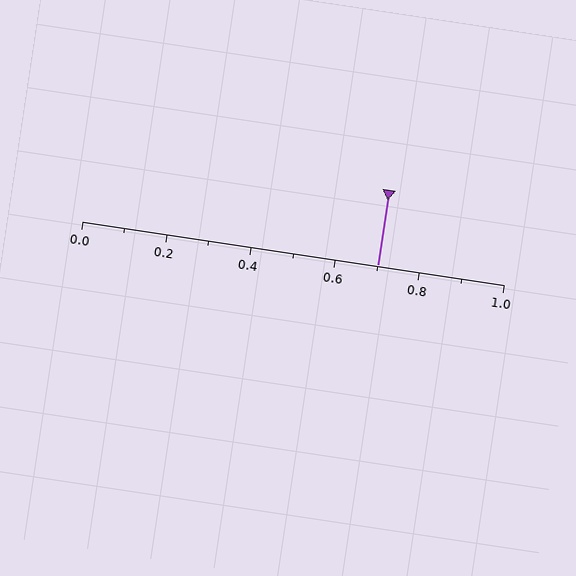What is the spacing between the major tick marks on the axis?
The major ticks are spaced 0.2 apart.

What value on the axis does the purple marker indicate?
The marker indicates approximately 0.7.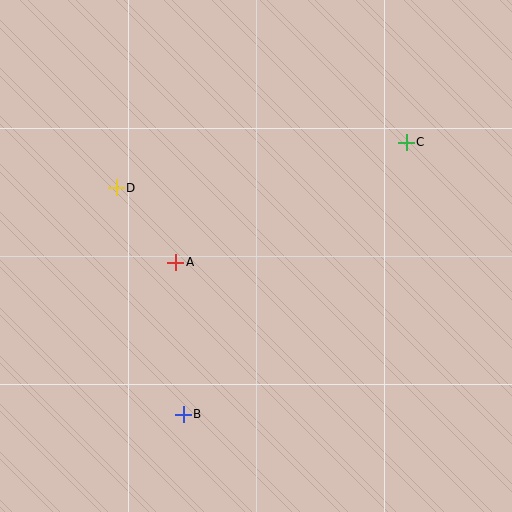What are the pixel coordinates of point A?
Point A is at (176, 262).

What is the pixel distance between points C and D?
The distance between C and D is 294 pixels.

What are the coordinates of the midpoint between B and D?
The midpoint between B and D is at (150, 301).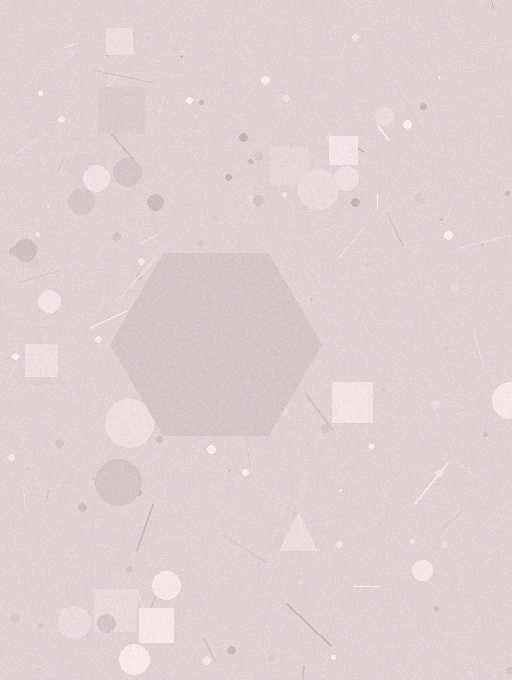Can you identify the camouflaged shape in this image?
The camouflaged shape is a hexagon.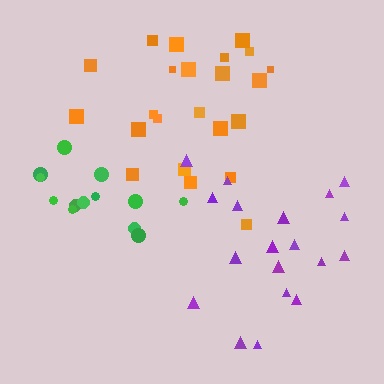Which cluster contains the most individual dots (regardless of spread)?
Orange (23).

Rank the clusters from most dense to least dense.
green, orange, purple.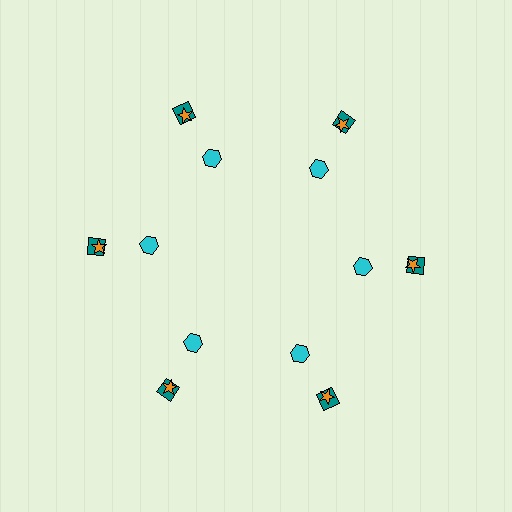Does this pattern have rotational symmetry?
Yes, this pattern has 6-fold rotational symmetry. It looks the same after rotating 60 degrees around the center.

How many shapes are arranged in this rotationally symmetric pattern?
There are 18 shapes, arranged in 6 groups of 3.